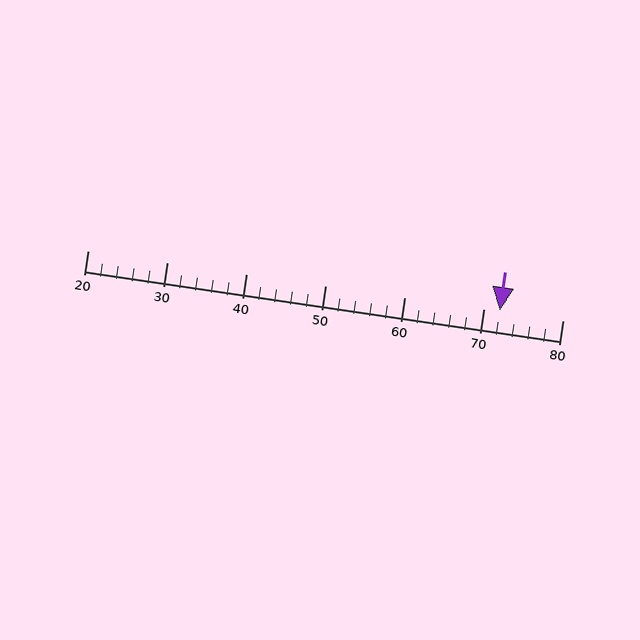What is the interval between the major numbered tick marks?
The major tick marks are spaced 10 units apart.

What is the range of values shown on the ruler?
The ruler shows values from 20 to 80.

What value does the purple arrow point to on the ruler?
The purple arrow points to approximately 72.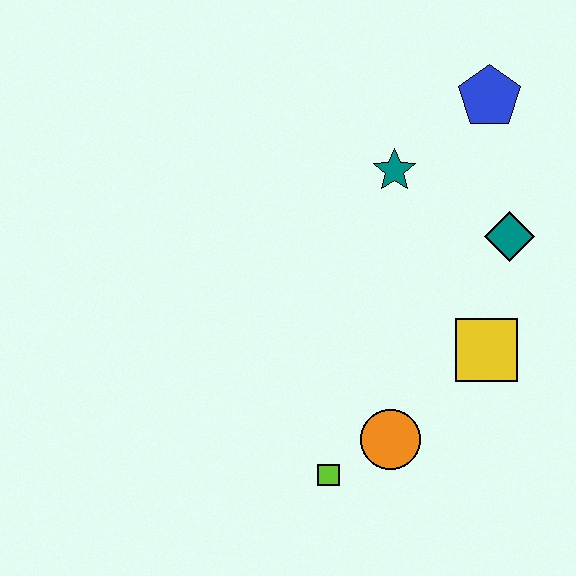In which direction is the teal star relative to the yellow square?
The teal star is above the yellow square.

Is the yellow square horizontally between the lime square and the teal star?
No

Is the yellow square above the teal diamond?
No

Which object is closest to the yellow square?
The teal diamond is closest to the yellow square.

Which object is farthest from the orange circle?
The blue pentagon is farthest from the orange circle.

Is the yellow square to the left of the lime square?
No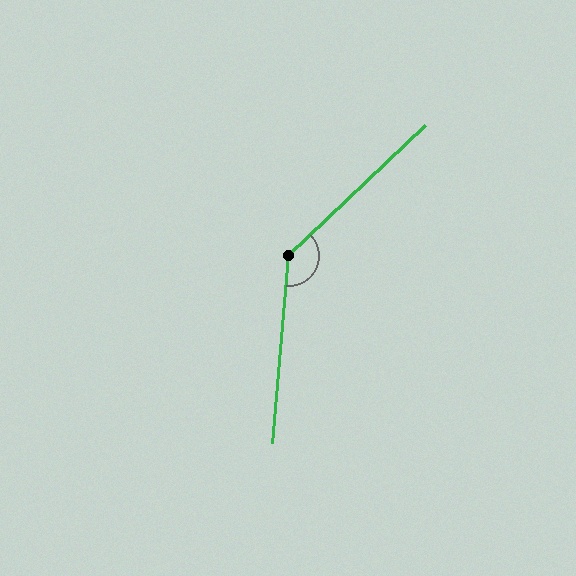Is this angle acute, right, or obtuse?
It is obtuse.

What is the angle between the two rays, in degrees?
Approximately 139 degrees.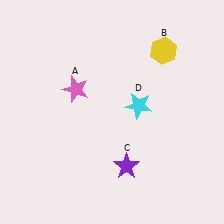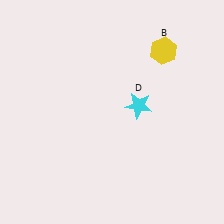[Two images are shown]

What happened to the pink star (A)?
The pink star (A) was removed in Image 2. It was in the top-left area of Image 1.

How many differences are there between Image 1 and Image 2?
There are 2 differences between the two images.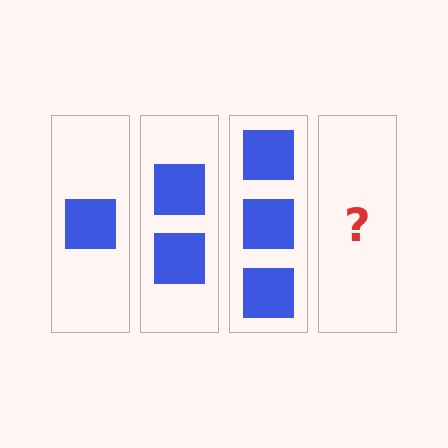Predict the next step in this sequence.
The next step is 4 squares.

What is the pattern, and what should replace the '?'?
The pattern is that each step adds one more square. The '?' should be 4 squares.